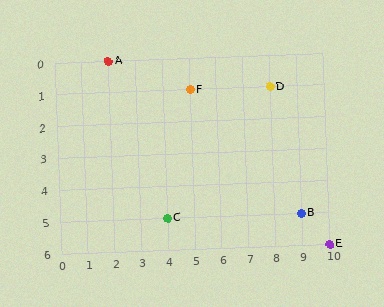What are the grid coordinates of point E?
Point E is at grid coordinates (10, 6).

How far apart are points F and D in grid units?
Points F and D are 3 columns apart.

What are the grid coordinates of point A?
Point A is at grid coordinates (2, 0).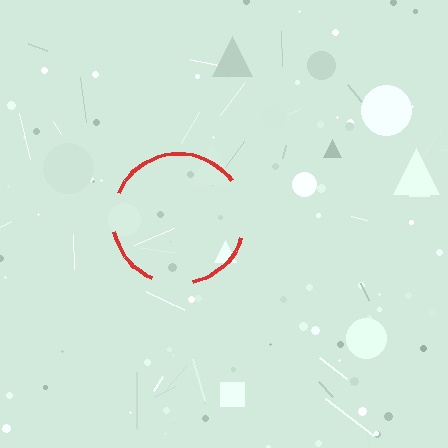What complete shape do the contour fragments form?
The contour fragments form a circle.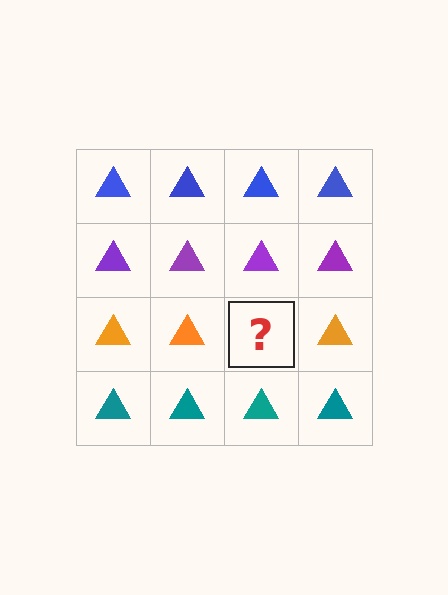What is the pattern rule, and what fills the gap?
The rule is that each row has a consistent color. The gap should be filled with an orange triangle.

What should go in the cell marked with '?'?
The missing cell should contain an orange triangle.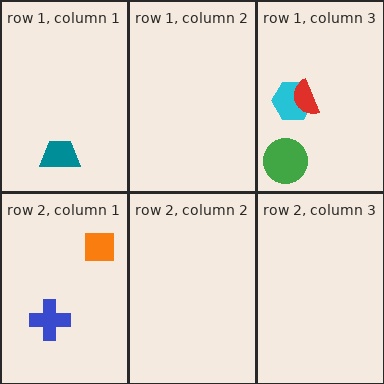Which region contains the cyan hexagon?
The row 1, column 3 region.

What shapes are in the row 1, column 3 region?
The green circle, the cyan hexagon, the red semicircle.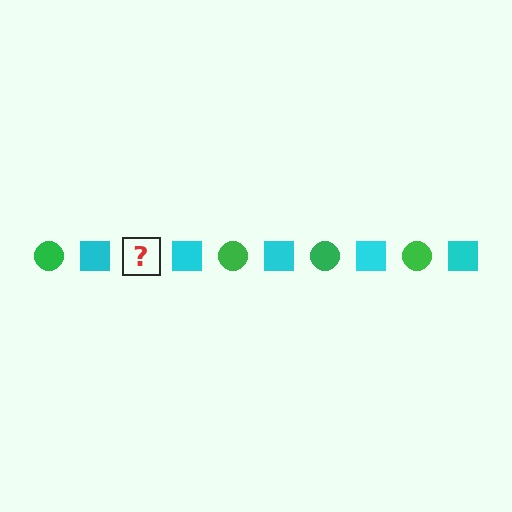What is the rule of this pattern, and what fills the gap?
The rule is that the pattern alternates between green circle and cyan square. The gap should be filled with a green circle.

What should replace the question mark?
The question mark should be replaced with a green circle.